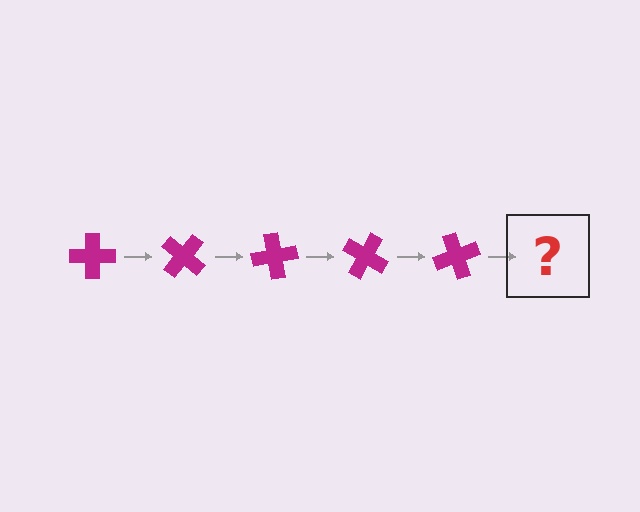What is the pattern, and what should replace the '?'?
The pattern is that the cross rotates 40 degrees each step. The '?' should be a magenta cross rotated 200 degrees.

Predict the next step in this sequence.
The next step is a magenta cross rotated 200 degrees.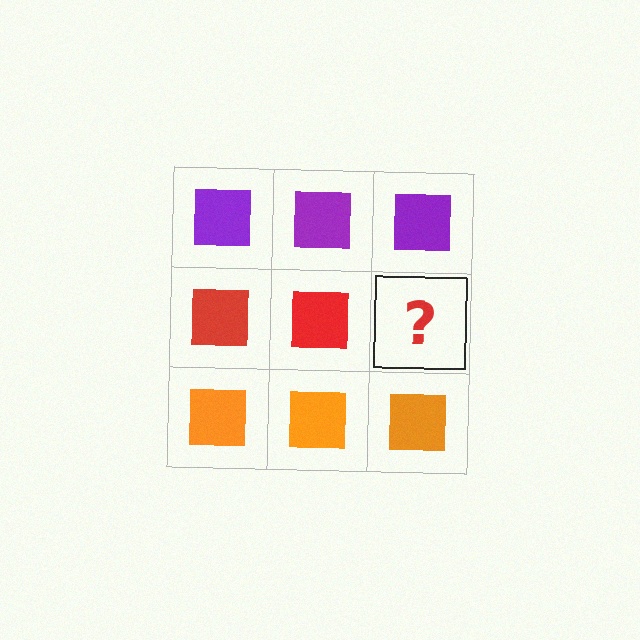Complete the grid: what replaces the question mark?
The question mark should be replaced with a red square.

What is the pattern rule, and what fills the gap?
The rule is that each row has a consistent color. The gap should be filled with a red square.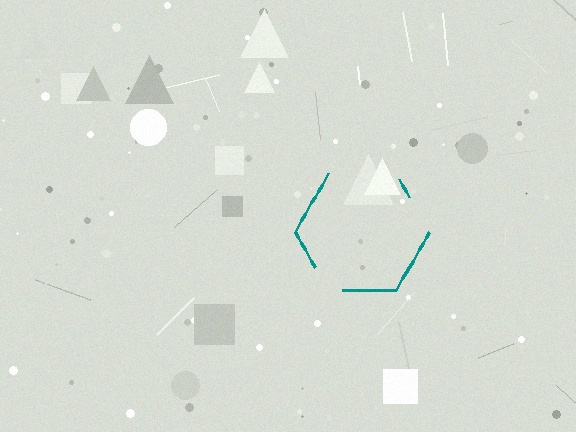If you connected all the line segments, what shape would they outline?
They would outline a hexagon.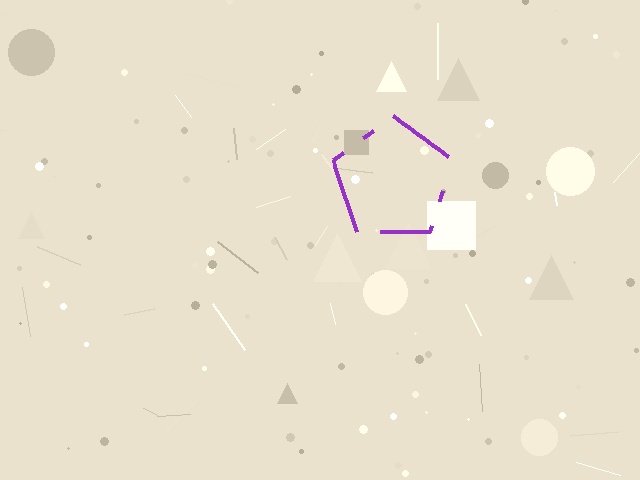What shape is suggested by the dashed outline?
The dashed outline suggests a pentagon.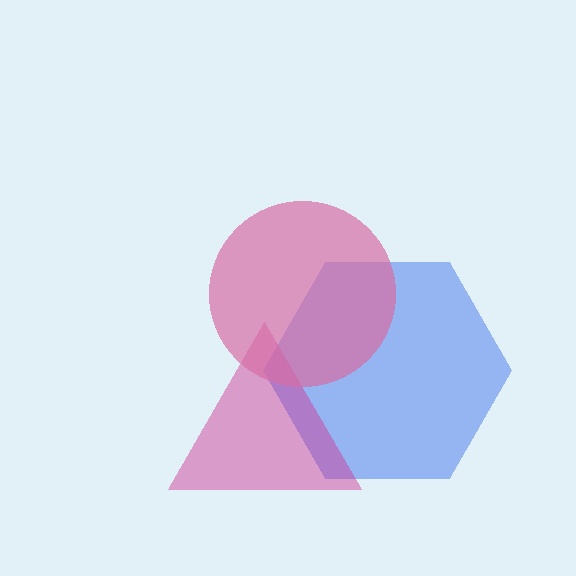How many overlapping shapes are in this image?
There are 3 overlapping shapes in the image.